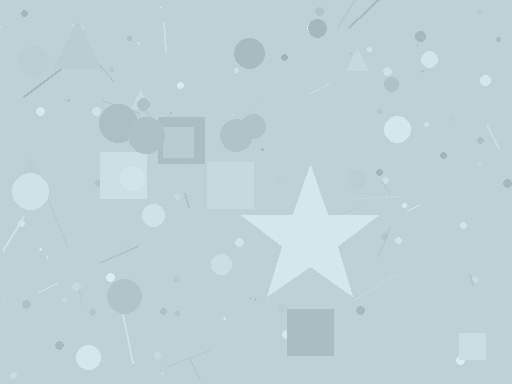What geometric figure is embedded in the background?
A star is embedded in the background.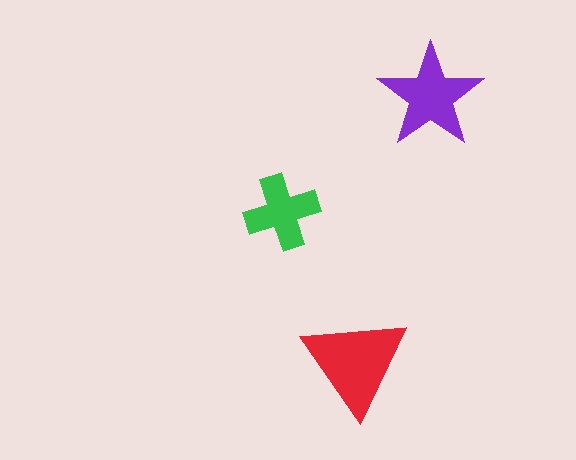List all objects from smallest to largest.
The green cross, the purple star, the red triangle.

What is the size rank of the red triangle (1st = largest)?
1st.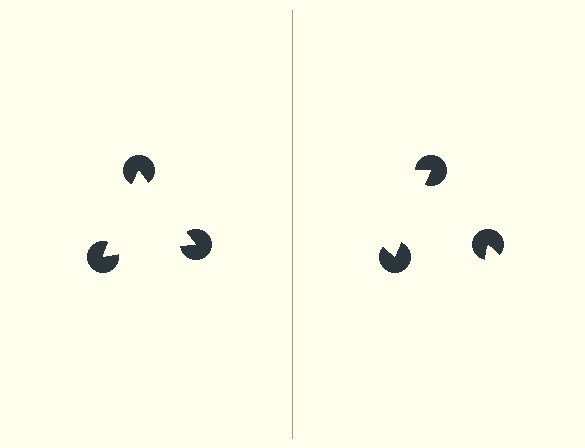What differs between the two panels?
The pac-man discs are positioned identically on both sides; only the wedge orientations differ. On the left they align to a triangle; on the right they are misaligned.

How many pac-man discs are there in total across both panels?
6 — 3 on each side.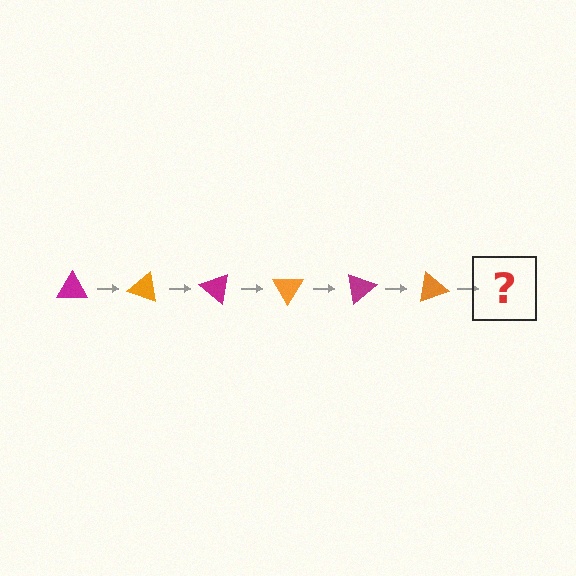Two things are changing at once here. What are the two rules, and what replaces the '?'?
The two rules are that it rotates 20 degrees each step and the color cycles through magenta and orange. The '?' should be a magenta triangle, rotated 120 degrees from the start.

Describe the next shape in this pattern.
It should be a magenta triangle, rotated 120 degrees from the start.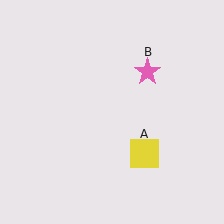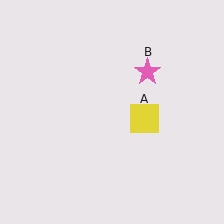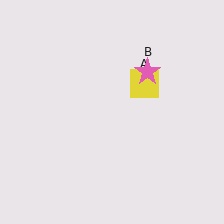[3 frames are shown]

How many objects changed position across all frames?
1 object changed position: yellow square (object A).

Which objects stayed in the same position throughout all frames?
Pink star (object B) remained stationary.